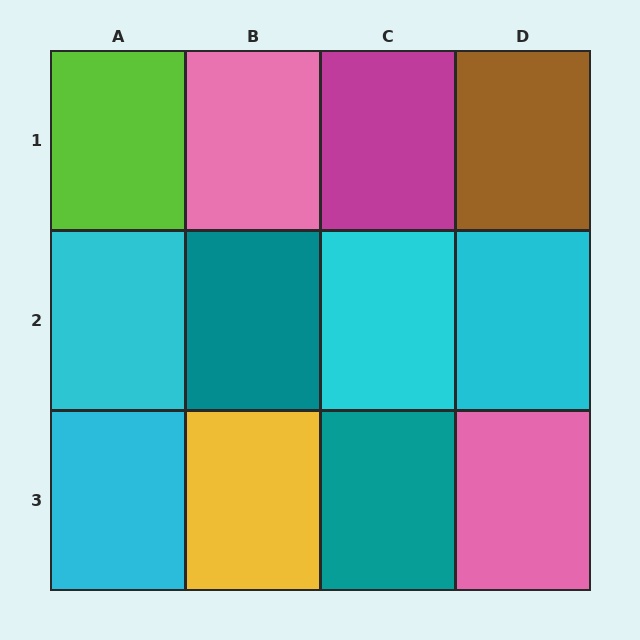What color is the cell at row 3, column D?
Pink.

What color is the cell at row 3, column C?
Teal.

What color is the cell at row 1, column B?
Pink.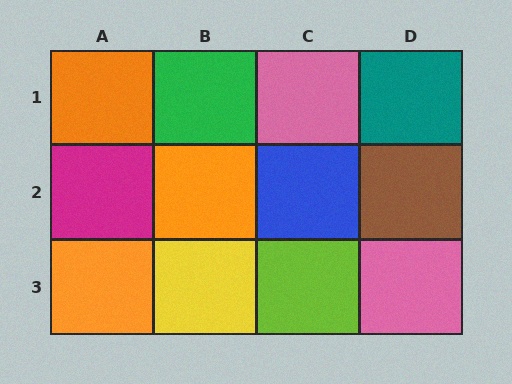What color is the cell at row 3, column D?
Pink.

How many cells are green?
1 cell is green.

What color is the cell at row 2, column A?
Magenta.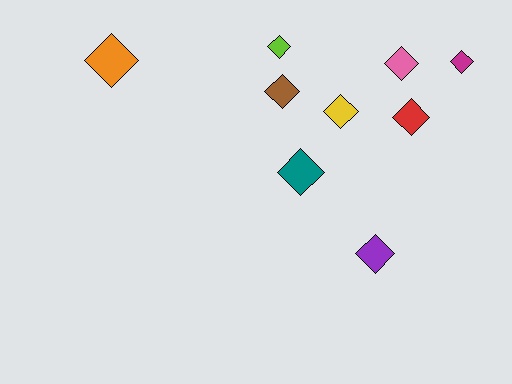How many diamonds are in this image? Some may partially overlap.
There are 9 diamonds.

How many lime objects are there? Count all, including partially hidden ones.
There is 1 lime object.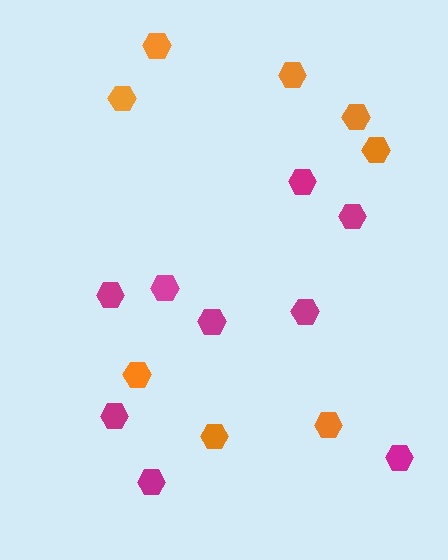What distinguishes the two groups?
There are 2 groups: one group of magenta hexagons (9) and one group of orange hexagons (8).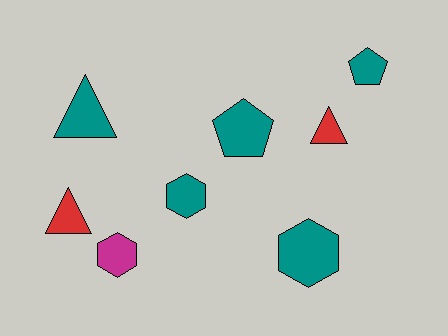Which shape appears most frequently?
Hexagon, with 3 objects.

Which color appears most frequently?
Teal, with 5 objects.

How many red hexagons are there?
There are no red hexagons.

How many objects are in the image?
There are 8 objects.